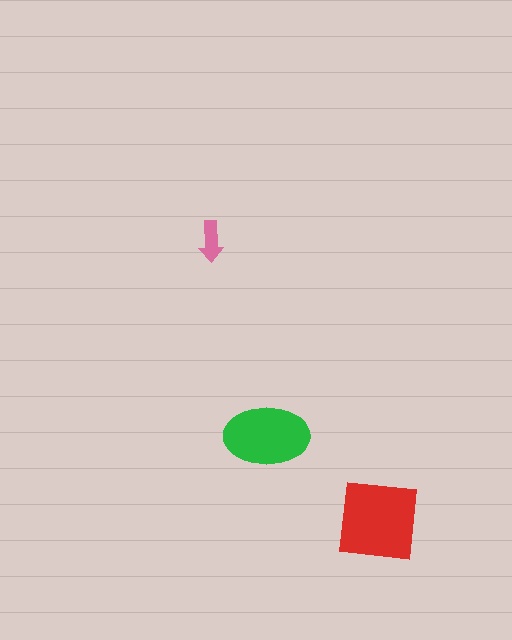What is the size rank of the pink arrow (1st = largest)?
3rd.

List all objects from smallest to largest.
The pink arrow, the green ellipse, the red square.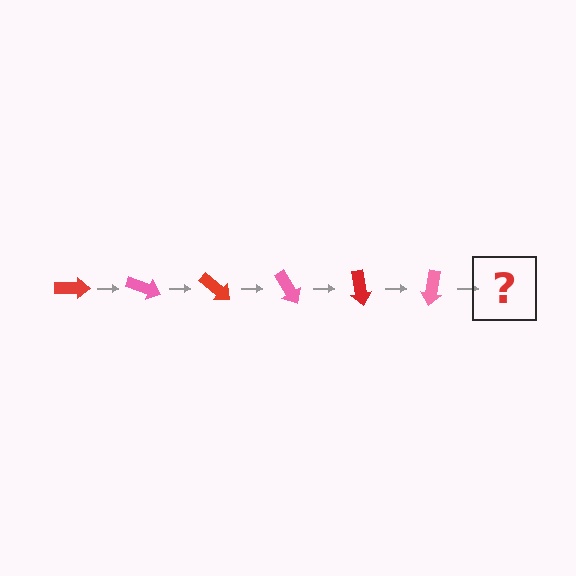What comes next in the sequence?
The next element should be a red arrow, rotated 120 degrees from the start.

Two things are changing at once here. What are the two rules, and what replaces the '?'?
The two rules are that it rotates 20 degrees each step and the color cycles through red and pink. The '?' should be a red arrow, rotated 120 degrees from the start.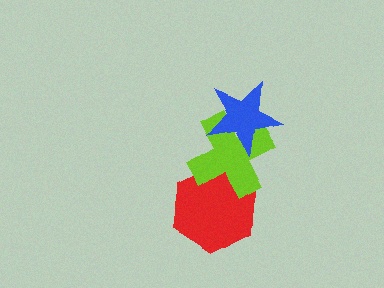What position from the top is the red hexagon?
The red hexagon is 3rd from the top.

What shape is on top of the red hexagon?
The lime cross is on top of the red hexagon.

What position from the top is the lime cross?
The lime cross is 2nd from the top.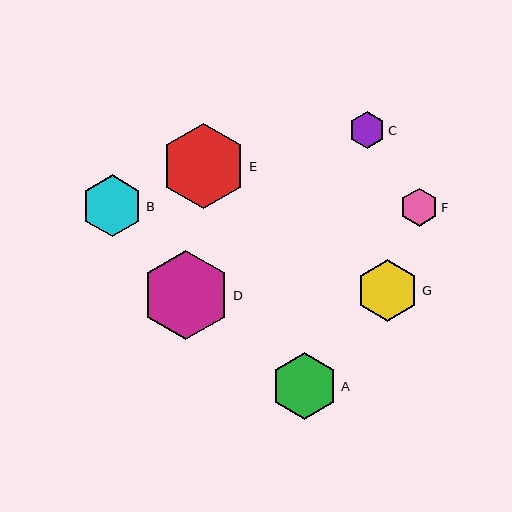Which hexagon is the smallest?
Hexagon C is the smallest with a size of approximately 36 pixels.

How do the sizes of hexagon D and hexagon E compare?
Hexagon D and hexagon E are approximately the same size.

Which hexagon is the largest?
Hexagon D is the largest with a size of approximately 89 pixels.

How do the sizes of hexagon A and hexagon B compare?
Hexagon A and hexagon B are approximately the same size.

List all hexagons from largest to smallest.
From largest to smallest: D, E, A, B, G, F, C.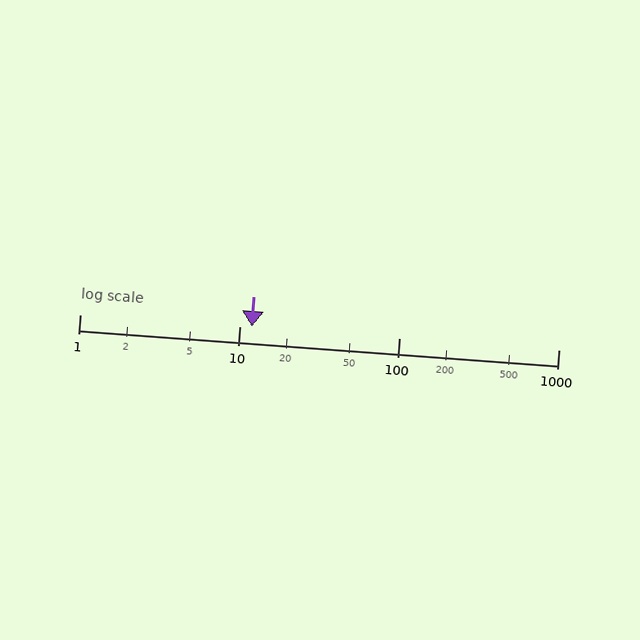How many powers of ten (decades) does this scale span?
The scale spans 3 decades, from 1 to 1000.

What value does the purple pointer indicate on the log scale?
The pointer indicates approximately 12.